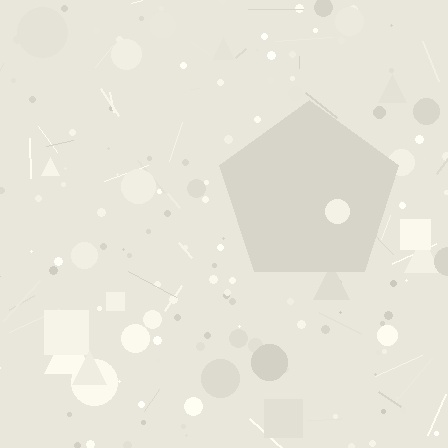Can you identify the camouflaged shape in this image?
The camouflaged shape is a pentagon.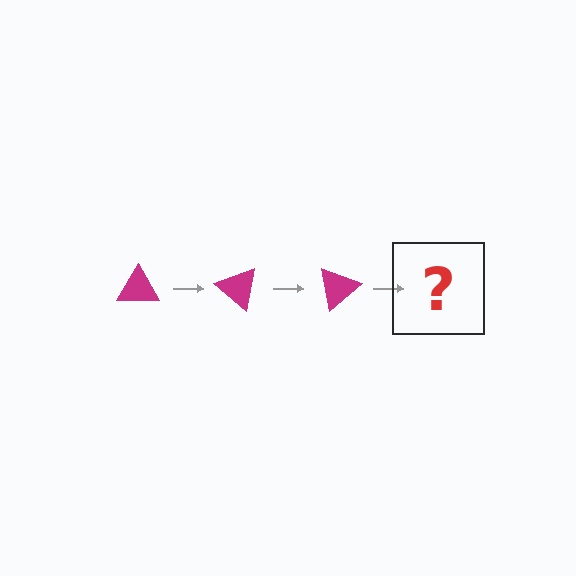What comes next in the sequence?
The next element should be a magenta triangle rotated 120 degrees.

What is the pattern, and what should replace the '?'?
The pattern is that the triangle rotates 40 degrees each step. The '?' should be a magenta triangle rotated 120 degrees.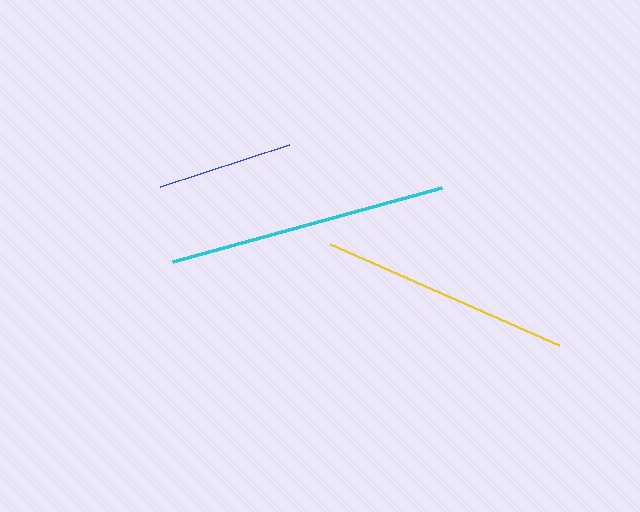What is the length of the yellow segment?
The yellow segment is approximately 251 pixels long.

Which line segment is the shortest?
The blue line is the shortest at approximately 136 pixels.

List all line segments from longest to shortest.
From longest to shortest: cyan, yellow, blue.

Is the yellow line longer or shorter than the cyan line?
The cyan line is longer than the yellow line.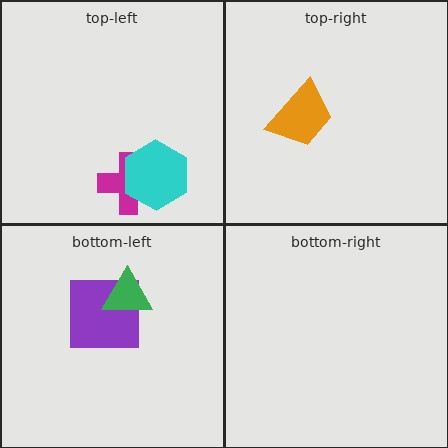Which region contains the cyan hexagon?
The top-left region.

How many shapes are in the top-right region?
1.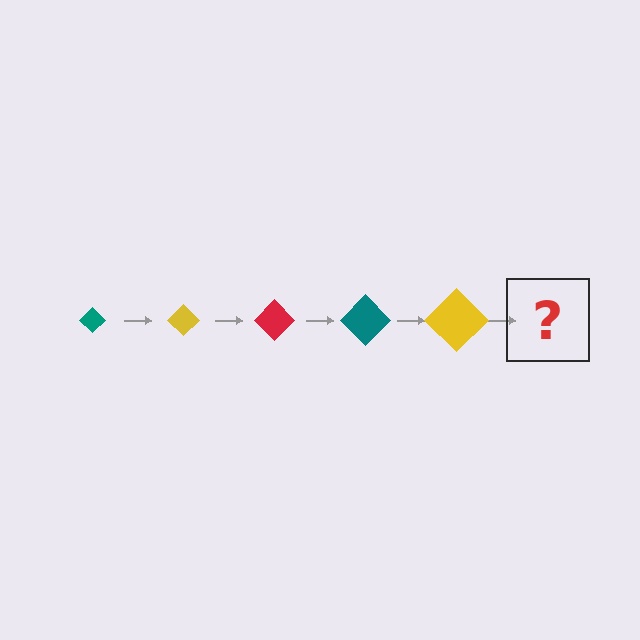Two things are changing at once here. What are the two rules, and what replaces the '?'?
The two rules are that the diamond grows larger each step and the color cycles through teal, yellow, and red. The '?' should be a red diamond, larger than the previous one.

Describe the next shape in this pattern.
It should be a red diamond, larger than the previous one.